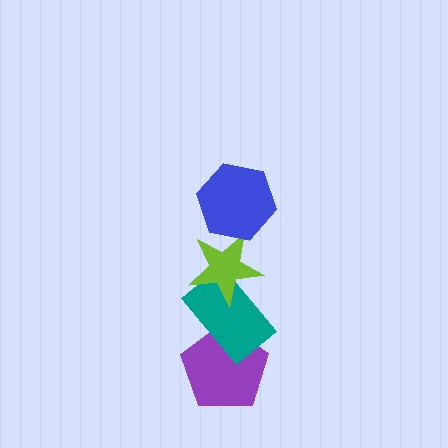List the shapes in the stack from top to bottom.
From top to bottom: the blue hexagon, the lime star, the teal rectangle, the purple pentagon.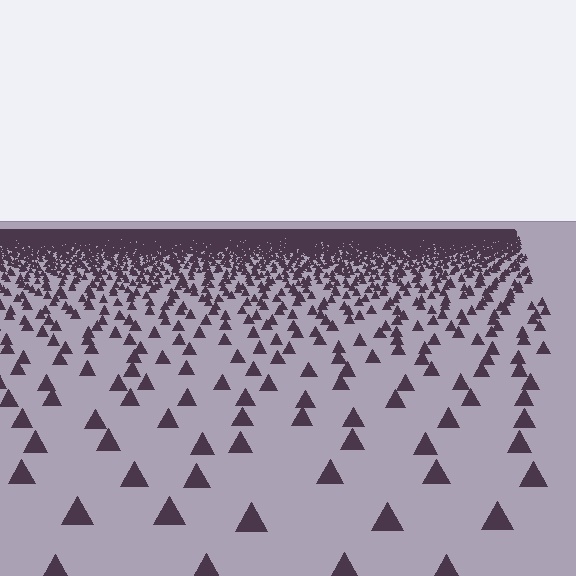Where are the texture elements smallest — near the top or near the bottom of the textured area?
Near the top.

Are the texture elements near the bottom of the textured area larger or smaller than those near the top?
Larger. Near the bottom, elements are closer to the viewer and appear at a bigger on-screen size.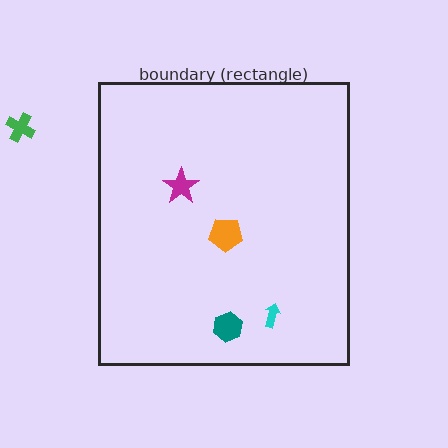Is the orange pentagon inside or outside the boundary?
Inside.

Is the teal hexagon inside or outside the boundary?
Inside.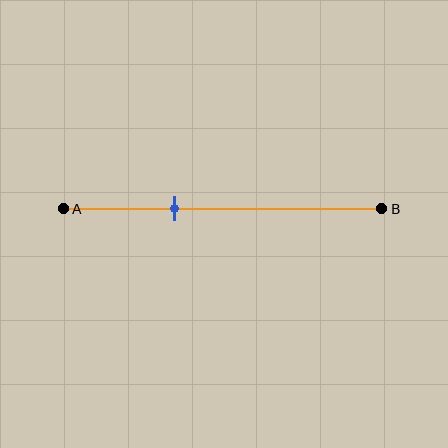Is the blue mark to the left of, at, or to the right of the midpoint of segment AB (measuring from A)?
The blue mark is to the left of the midpoint of segment AB.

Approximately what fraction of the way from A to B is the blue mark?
The blue mark is approximately 35% of the way from A to B.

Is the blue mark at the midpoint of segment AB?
No, the mark is at about 35% from A, not at the 50% midpoint.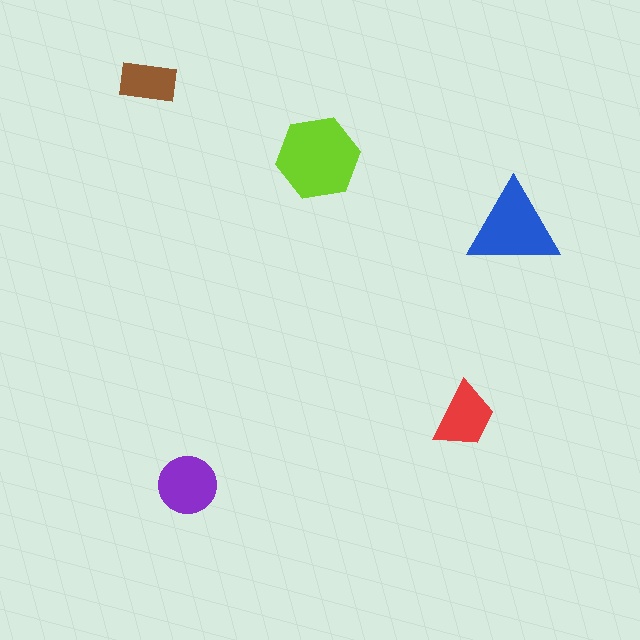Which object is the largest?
The lime hexagon.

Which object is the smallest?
The brown rectangle.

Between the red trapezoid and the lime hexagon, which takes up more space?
The lime hexagon.